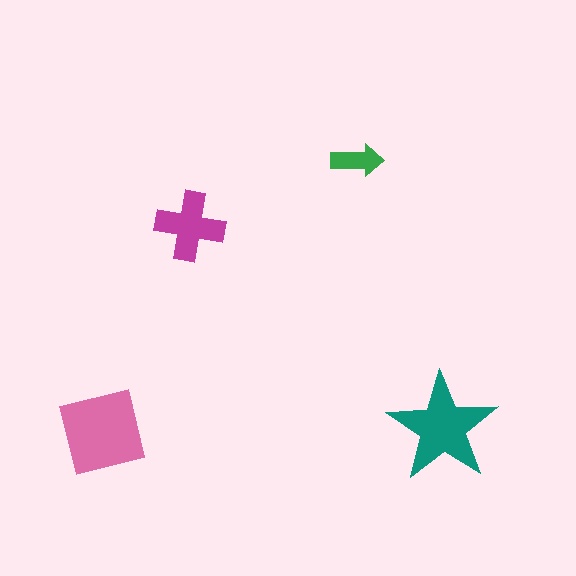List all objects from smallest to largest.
The green arrow, the magenta cross, the teal star, the pink square.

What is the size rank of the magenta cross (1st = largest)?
3rd.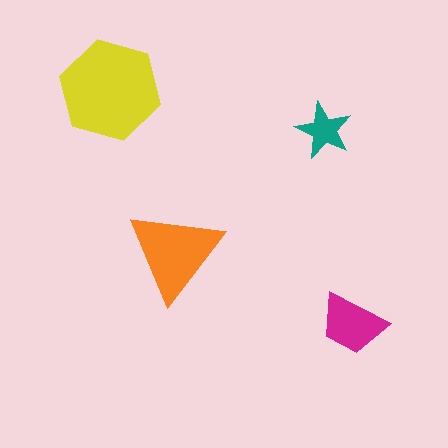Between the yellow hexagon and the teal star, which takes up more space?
The yellow hexagon.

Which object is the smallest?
The teal star.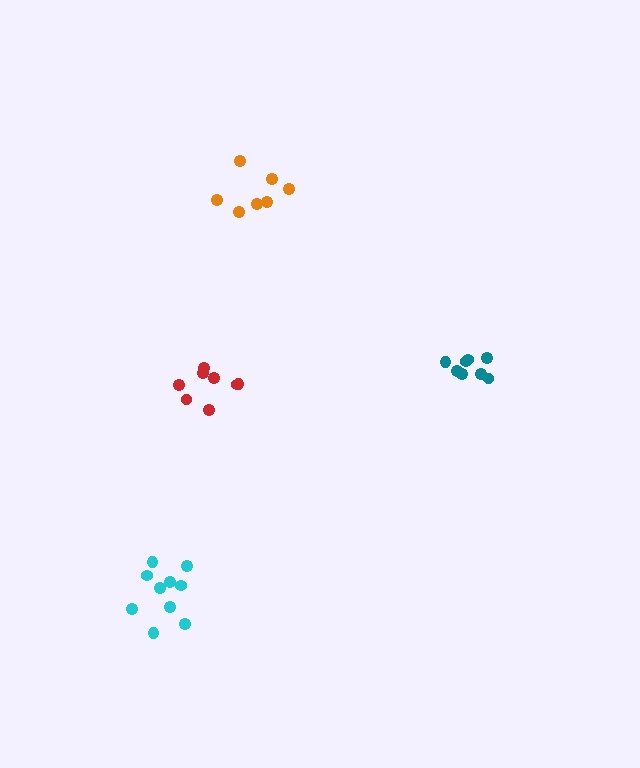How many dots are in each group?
Group 1: 8 dots, Group 2: 7 dots, Group 3: 8 dots, Group 4: 10 dots (33 total).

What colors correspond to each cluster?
The clusters are colored: teal, orange, red, cyan.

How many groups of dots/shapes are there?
There are 4 groups.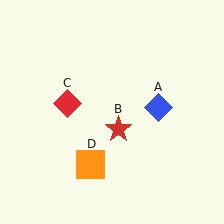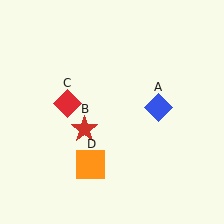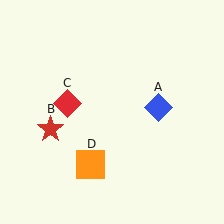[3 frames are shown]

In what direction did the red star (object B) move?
The red star (object B) moved left.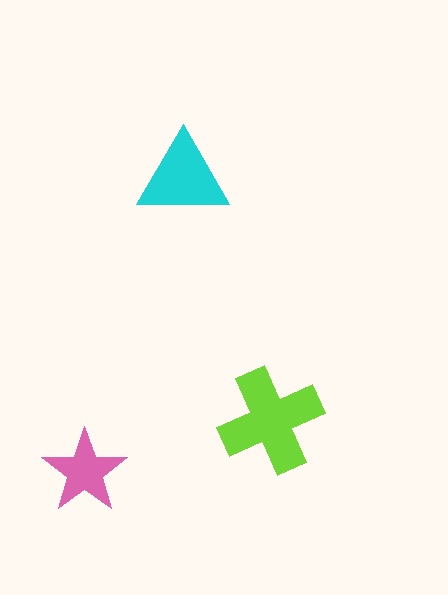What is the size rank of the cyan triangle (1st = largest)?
2nd.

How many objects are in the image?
There are 3 objects in the image.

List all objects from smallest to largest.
The pink star, the cyan triangle, the lime cross.